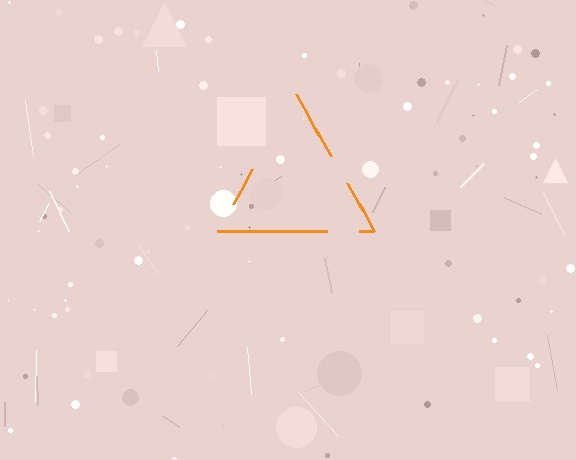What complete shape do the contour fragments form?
The contour fragments form a triangle.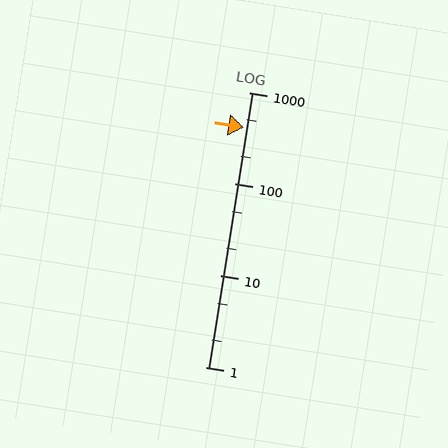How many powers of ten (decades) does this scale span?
The scale spans 3 decades, from 1 to 1000.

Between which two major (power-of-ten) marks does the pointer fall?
The pointer is between 100 and 1000.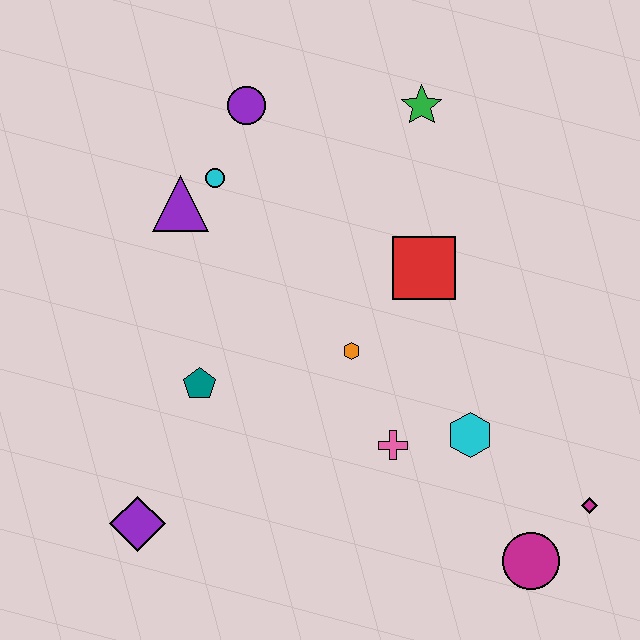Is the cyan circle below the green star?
Yes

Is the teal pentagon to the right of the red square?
No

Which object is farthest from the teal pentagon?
The magenta diamond is farthest from the teal pentagon.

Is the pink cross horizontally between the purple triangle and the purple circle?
No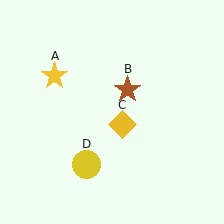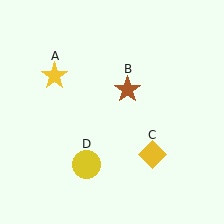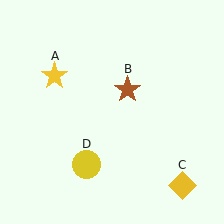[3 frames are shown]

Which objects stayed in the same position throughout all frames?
Yellow star (object A) and brown star (object B) and yellow circle (object D) remained stationary.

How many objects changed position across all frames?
1 object changed position: yellow diamond (object C).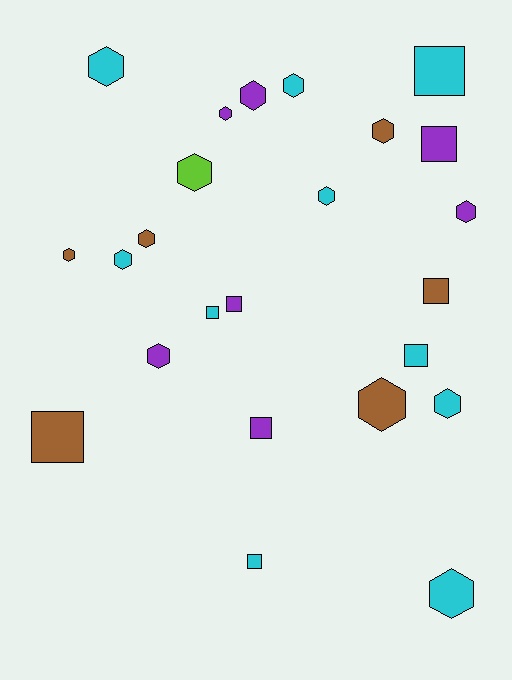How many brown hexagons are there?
There are 4 brown hexagons.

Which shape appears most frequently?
Hexagon, with 15 objects.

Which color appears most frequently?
Cyan, with 10 objects.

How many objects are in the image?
There are 24 objects.